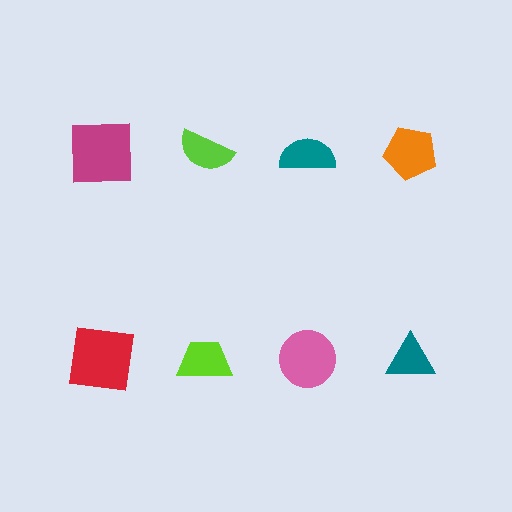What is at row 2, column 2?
A lime trapezoid.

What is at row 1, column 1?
A magenta square.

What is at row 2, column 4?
A teal triangle.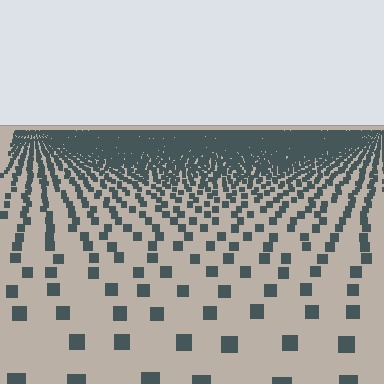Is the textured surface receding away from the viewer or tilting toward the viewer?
The surface is receding away from the viewer. Texture elements get smaller and denser toward the top.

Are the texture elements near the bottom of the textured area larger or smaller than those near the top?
Larger. Near the bottom, elements are closer to the viewer and appear at a bigger on-screen size.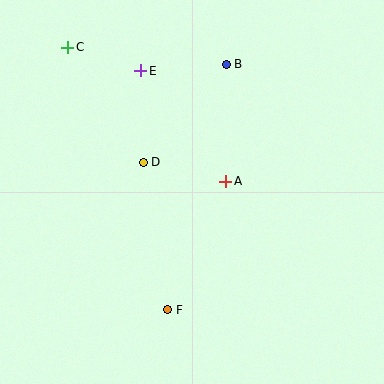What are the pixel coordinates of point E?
Point E is at (141, 71).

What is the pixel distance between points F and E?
The distance between F and E is 240 pixels.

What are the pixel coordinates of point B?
Point B is at (226, 64).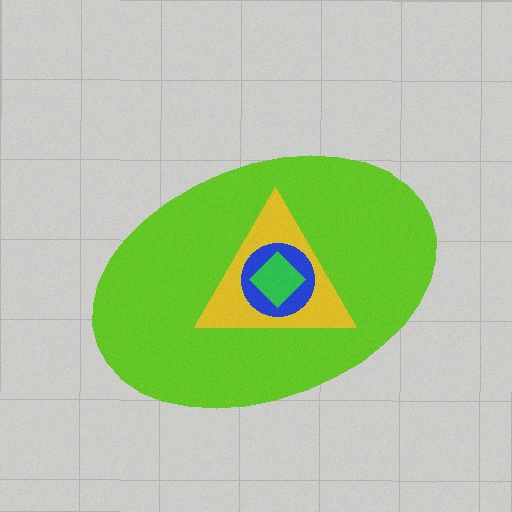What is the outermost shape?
The lime ellipse.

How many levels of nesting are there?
4.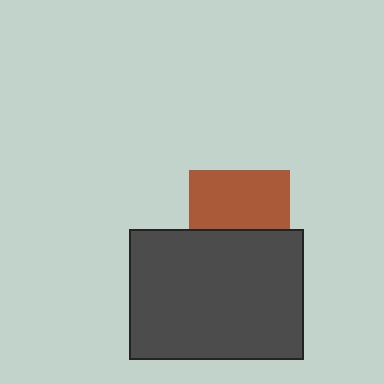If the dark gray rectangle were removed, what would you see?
You would see the complete brown square.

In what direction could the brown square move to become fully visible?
The brown square could move up. That would shift it out from behind the dark gray rectangle entirely.